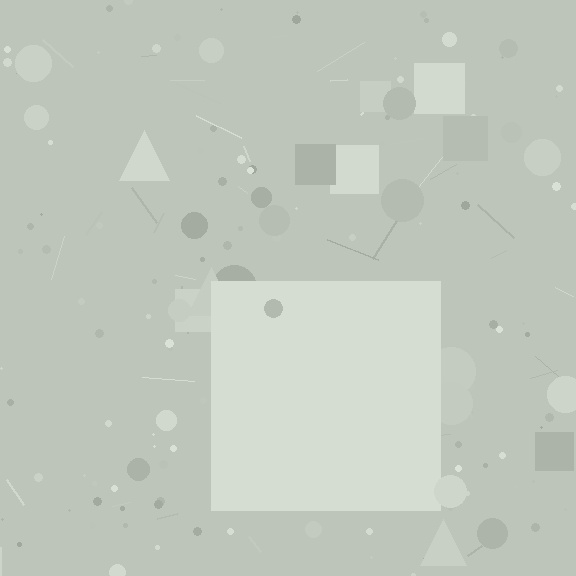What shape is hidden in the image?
A square is hidden in the image.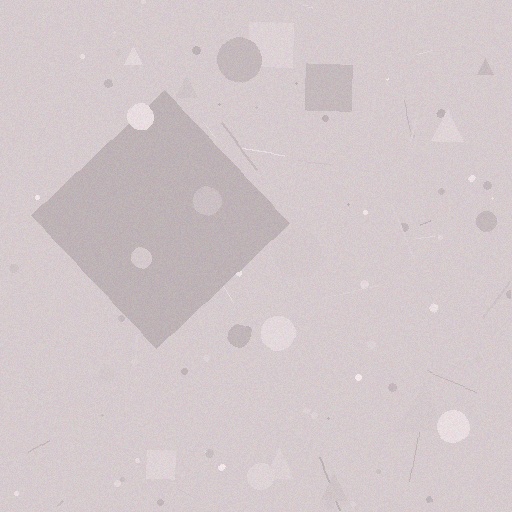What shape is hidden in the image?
A diamond is hidden in the image.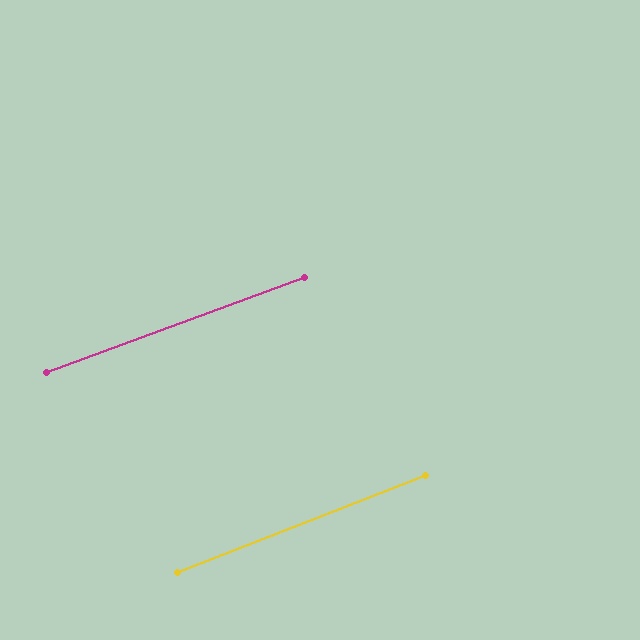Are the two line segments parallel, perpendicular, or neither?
Parallel — their directions differ by only 1.1°.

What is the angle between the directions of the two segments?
Approximately 1 degree.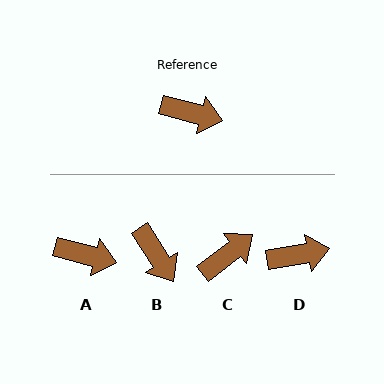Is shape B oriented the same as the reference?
No, it is off by about 42 degrees.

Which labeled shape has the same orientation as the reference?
A.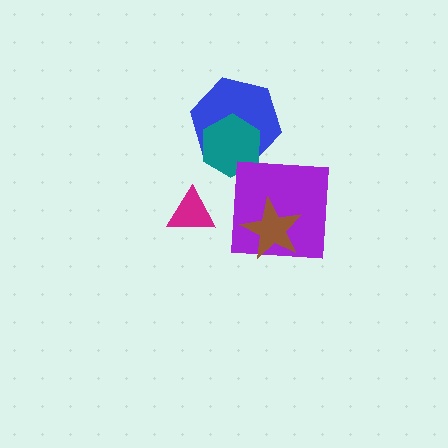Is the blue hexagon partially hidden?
Yes, it is partially covered by another shape.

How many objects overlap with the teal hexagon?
1 object overlaps with the teal hexagon.